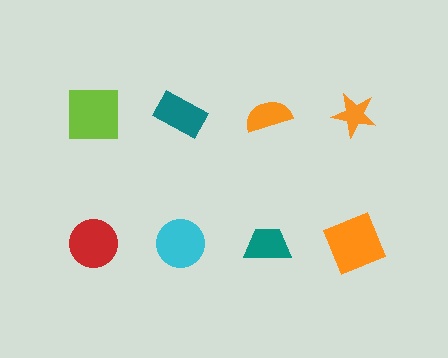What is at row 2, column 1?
A red circle.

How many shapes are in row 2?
4 shapes.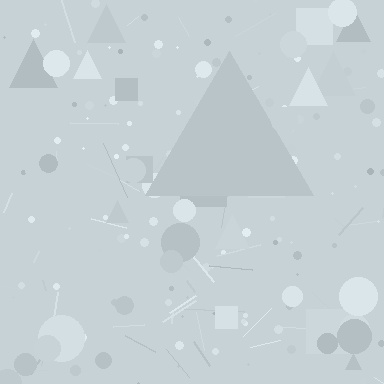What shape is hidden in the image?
A triangle is hidden in the image.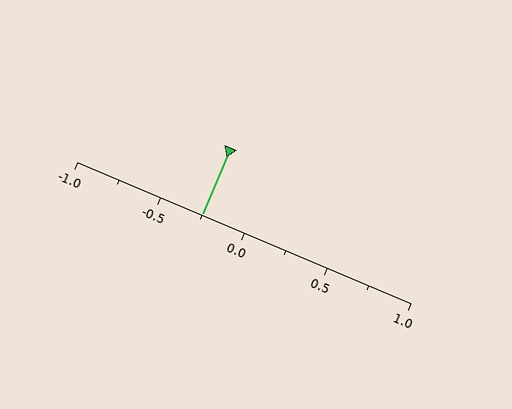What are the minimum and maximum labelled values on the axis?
The axis runs from -1.0 to 1.0.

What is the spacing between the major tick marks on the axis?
The major ticks are spaced 0.5 apart.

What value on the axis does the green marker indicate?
The marker indicates approximately -0.25.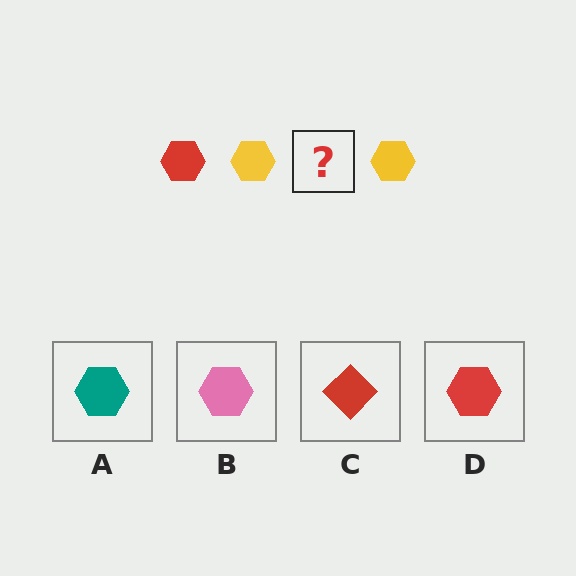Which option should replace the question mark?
Option D.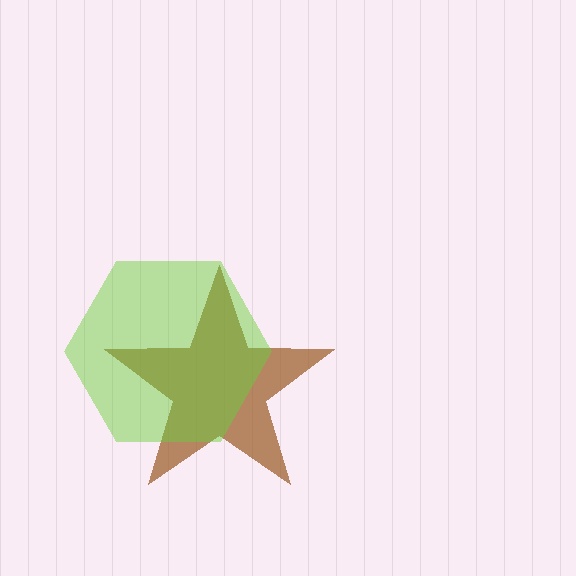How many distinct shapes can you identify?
There are 2 distinct shapes: a brown star, a lime hexagon.